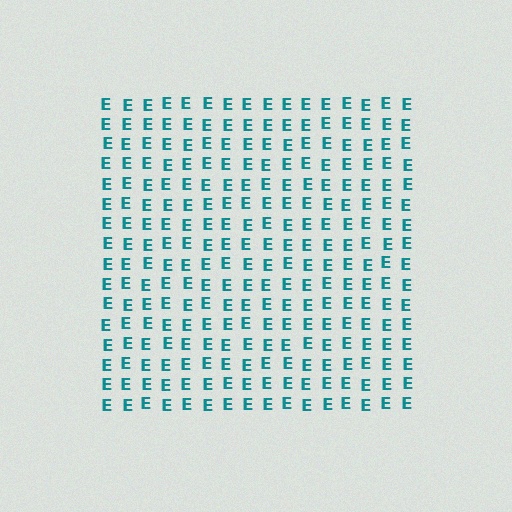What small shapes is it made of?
It is made of small letter E's.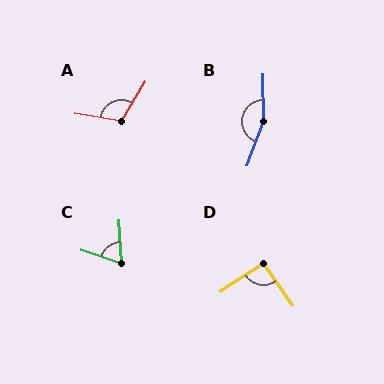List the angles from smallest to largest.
C (68°), D (92°), A (112°), B (158°).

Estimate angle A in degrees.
Approximately 112 degrees.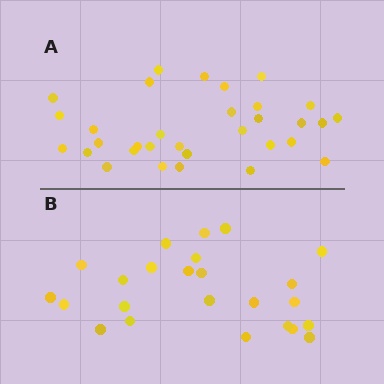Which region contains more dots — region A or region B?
Region A (the top region) has more dots.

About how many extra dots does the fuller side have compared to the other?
Region A has roughly 8 or so more dots than region B.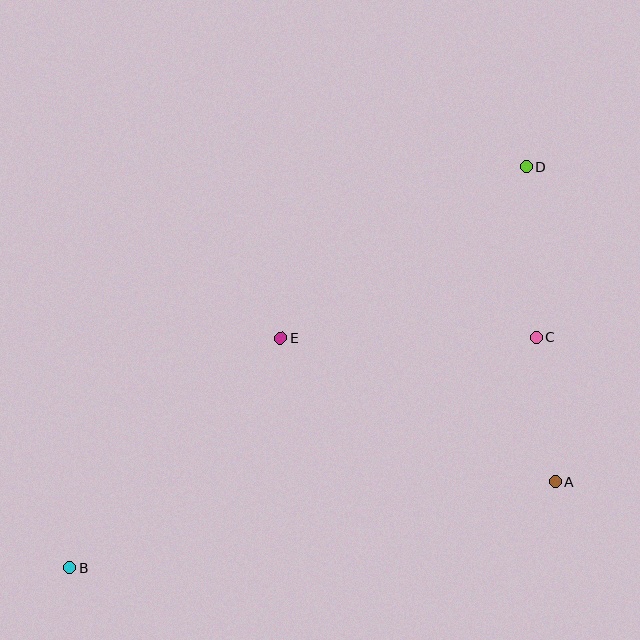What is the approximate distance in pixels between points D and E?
The distance between D and E is approximately 299 pixels.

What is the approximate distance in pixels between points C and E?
The distance between C and E is approximately 256 pixels.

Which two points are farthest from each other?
Points B and D are farthest from each other.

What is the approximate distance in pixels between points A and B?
The distance between A and B is approximately 493 pixels.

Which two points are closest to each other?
Points A and C are closest to each other.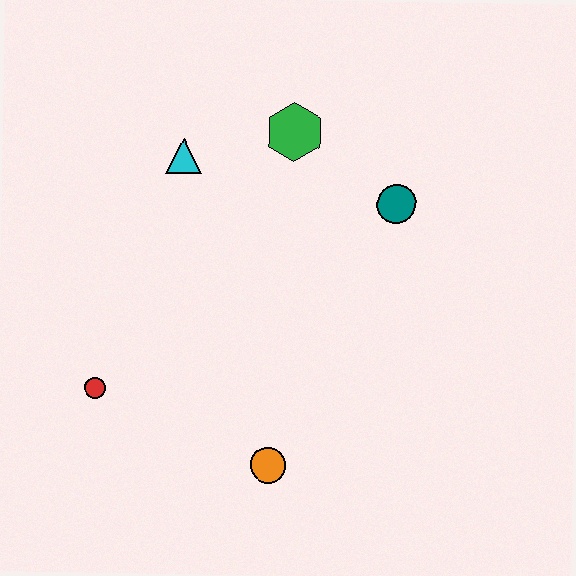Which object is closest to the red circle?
The orange circle is closest to the red circle.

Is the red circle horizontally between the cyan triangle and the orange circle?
No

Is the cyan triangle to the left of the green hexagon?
Yes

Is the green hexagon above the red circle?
Yes